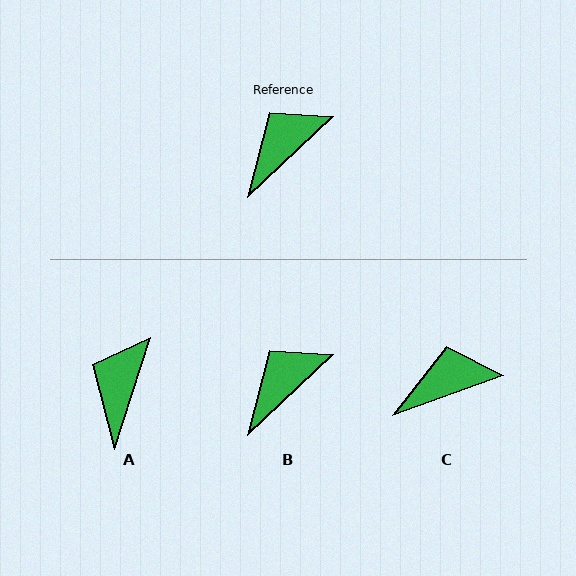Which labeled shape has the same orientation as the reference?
B.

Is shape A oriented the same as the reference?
No, it is off by about 29 degrees.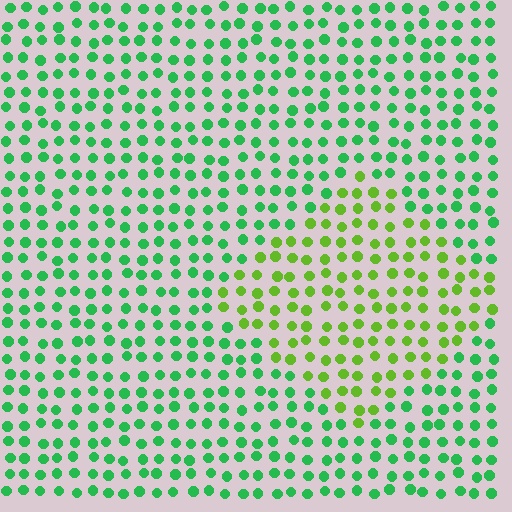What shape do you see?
I see a diamond.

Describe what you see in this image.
The image is filled with small green elements in a uniform arrangement. A diamond-shaped region is visible where the elements are tinted to a slightly different hue, forming a subtle color boundary.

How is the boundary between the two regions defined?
The boundary is defined purely by a slight shift in hue (about 41 degrees). Spacing, size, and orientation are identical on both sides.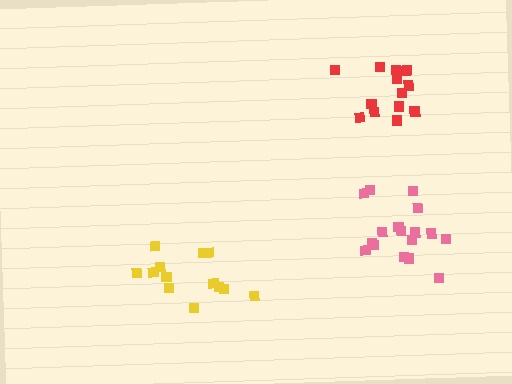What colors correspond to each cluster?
The clusters are colored: pink, red, yellow.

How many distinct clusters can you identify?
There are 3 distinct clusters.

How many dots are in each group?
Group 1: 17 dots, Group 2: 14 dots, Group 3: 13 dots (44 total).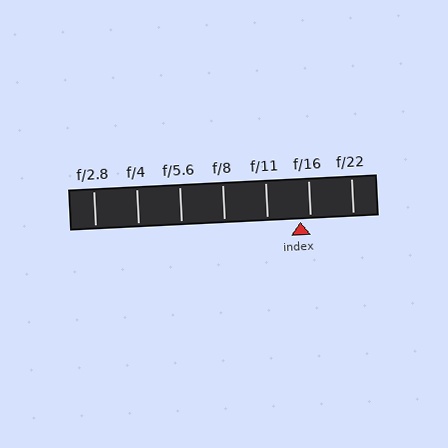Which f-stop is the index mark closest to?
The index mark is closest to f/16.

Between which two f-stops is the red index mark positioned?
The index mark is between f/11 and f/16.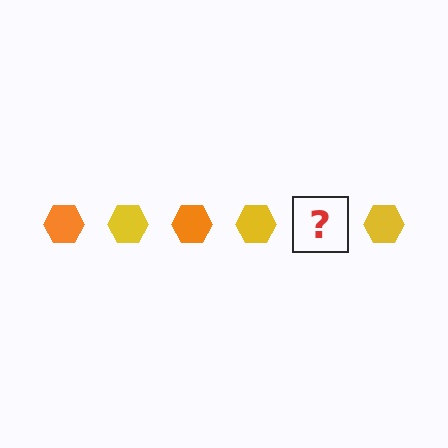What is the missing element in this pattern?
The missing element is an orange hexagon.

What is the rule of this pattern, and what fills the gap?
The rule is that the pattern cycles through orange, yellow hexagons. The gap should be filled with an orange hexagon.